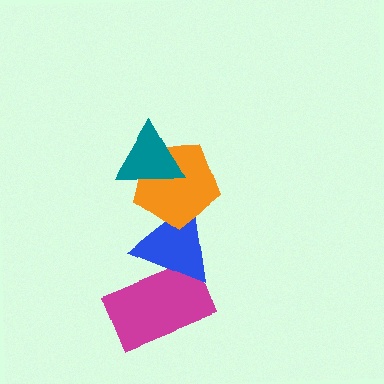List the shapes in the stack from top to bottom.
From top to bottom: the teal triangle, the orange pentagon, the blue triangle, the magenta rectangle.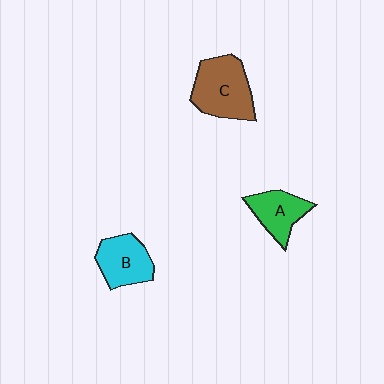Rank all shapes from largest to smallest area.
From largest to smallest: C (brown), B (cyan), A (green).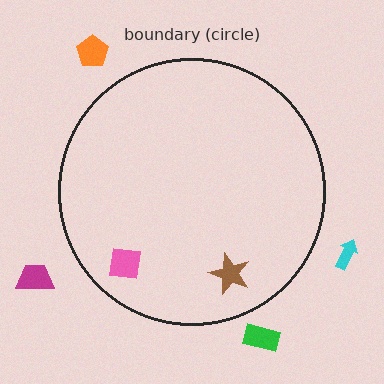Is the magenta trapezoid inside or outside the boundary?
Outside.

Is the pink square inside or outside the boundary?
Inside.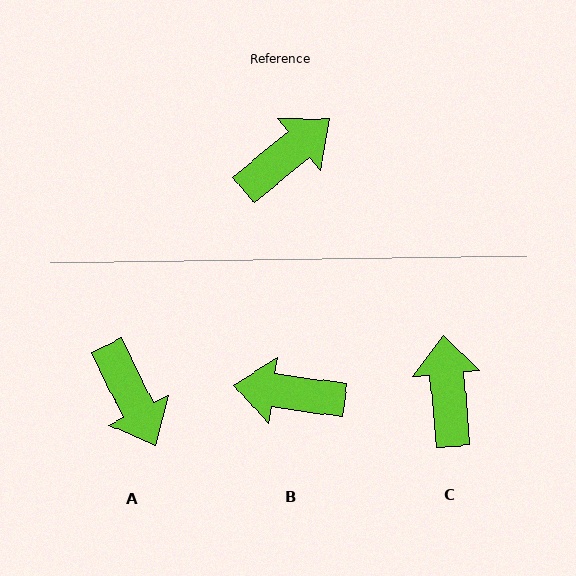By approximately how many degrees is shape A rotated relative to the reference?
Approximately 104 degrees clockwise.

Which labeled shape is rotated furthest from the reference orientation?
B, about 133 degrees away.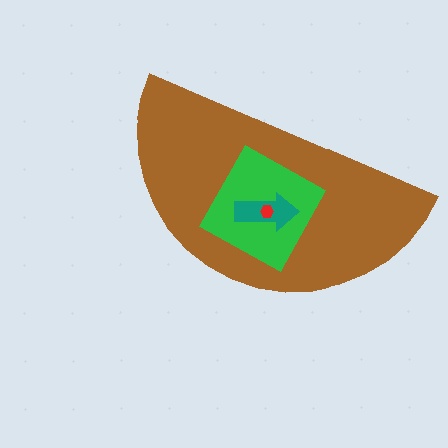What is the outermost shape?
The brown semicircle.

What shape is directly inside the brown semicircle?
The green diamond.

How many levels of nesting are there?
4.